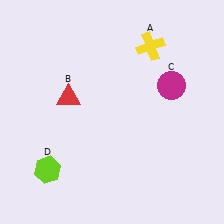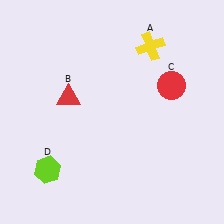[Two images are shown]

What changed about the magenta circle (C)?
In Image 1, C is magenta. In Image 2, it changed to red.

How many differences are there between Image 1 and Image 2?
There is 1 difference between the two images.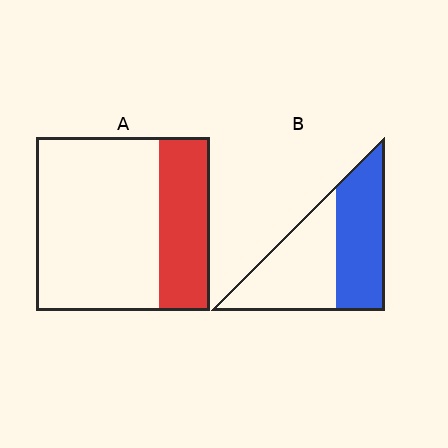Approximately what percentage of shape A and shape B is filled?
A is approximately 30% and B is approximately 50%.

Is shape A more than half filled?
No.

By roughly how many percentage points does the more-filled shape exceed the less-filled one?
By roughly 20 percentage points (B over A).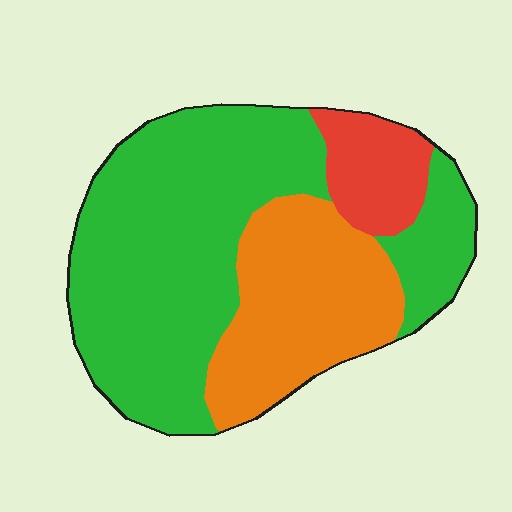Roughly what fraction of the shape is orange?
Orange takes up between a sixth and a third of the shape.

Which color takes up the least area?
Red, at roughly 10%.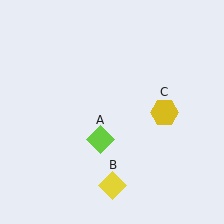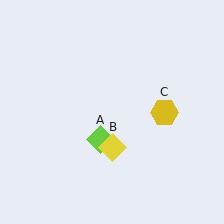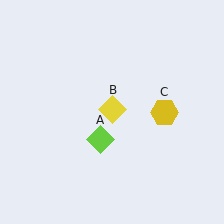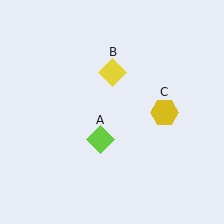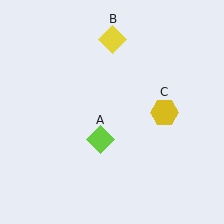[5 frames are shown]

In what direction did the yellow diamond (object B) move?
The yellow diamond (object B) moved up.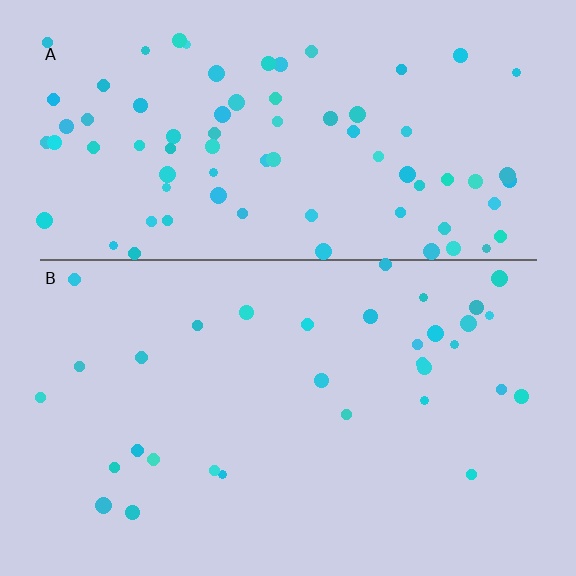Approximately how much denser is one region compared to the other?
Approximately 2.4× — region A over region B.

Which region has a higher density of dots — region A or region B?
A (the top).